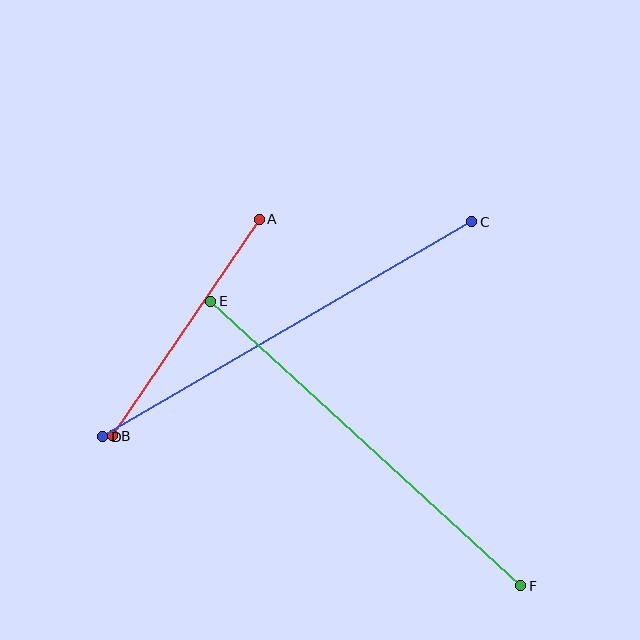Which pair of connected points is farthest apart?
Points C and D are farthest apart.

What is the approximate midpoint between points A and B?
The midpoint is at approximately (186, 327) pixels.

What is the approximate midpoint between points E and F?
The midpoint is at approximately (366, 444) pixels.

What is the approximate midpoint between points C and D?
The midpoint is at approximately (287, 329) pixels.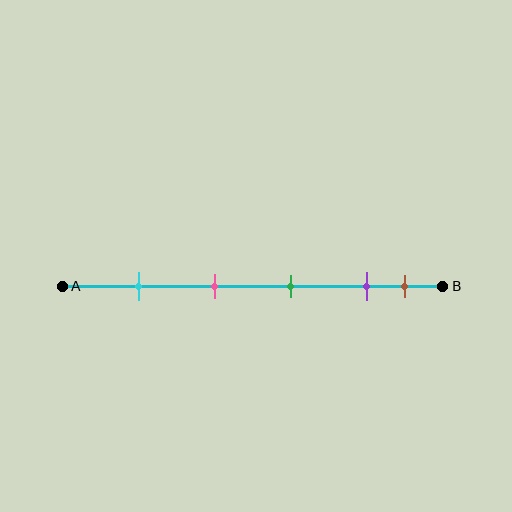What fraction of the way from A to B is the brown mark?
The brown mark is approximately 90% (0.9) of the way from A to B.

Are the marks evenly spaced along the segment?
No, the marks are not evenly spaced.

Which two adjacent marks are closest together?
The purple and brown marks are the closest adjacent pair.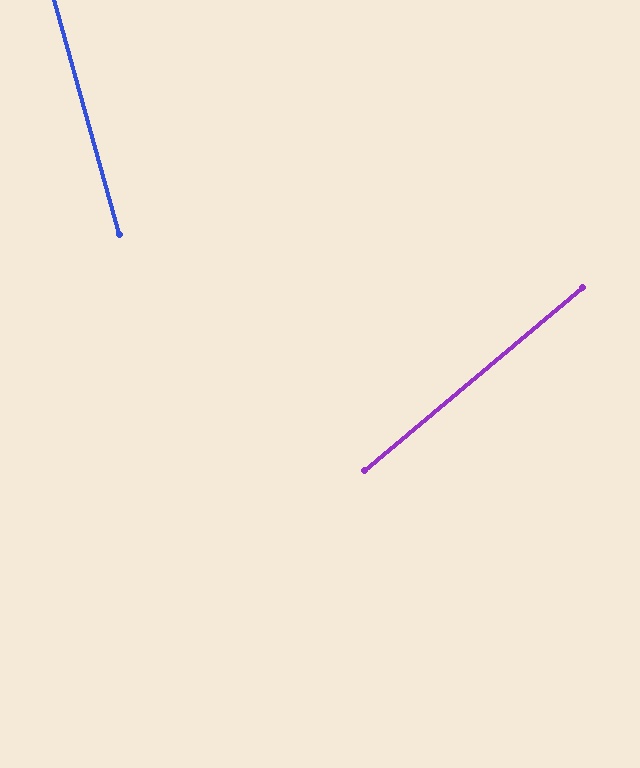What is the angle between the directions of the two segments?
Approximately 66 degrees.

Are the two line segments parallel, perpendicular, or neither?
Neither parallel nor perpendicular — they differ by about 66°.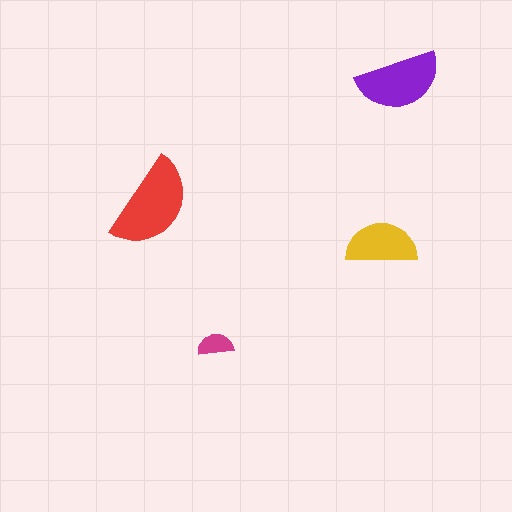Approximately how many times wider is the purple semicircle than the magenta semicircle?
About 2.5 times wider.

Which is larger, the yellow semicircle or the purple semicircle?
The purple one.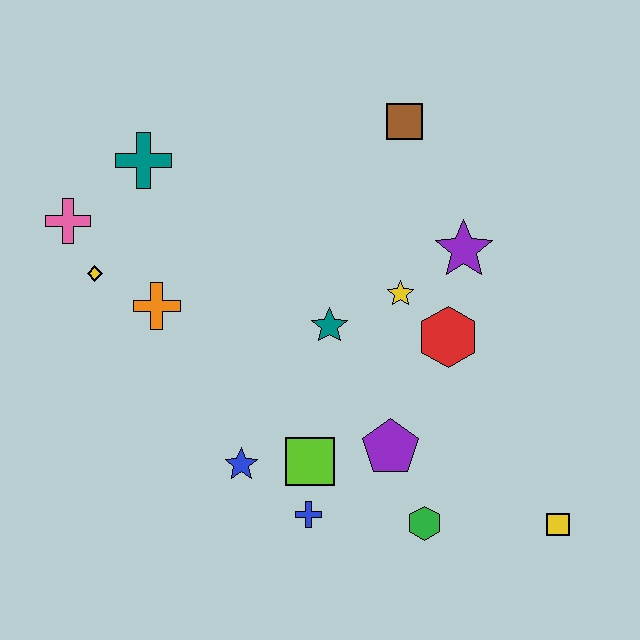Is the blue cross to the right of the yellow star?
No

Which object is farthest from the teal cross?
The yellow square is farthest from the teal cross.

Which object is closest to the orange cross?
The yellow diamond is closest to the orange cross.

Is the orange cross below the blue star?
No